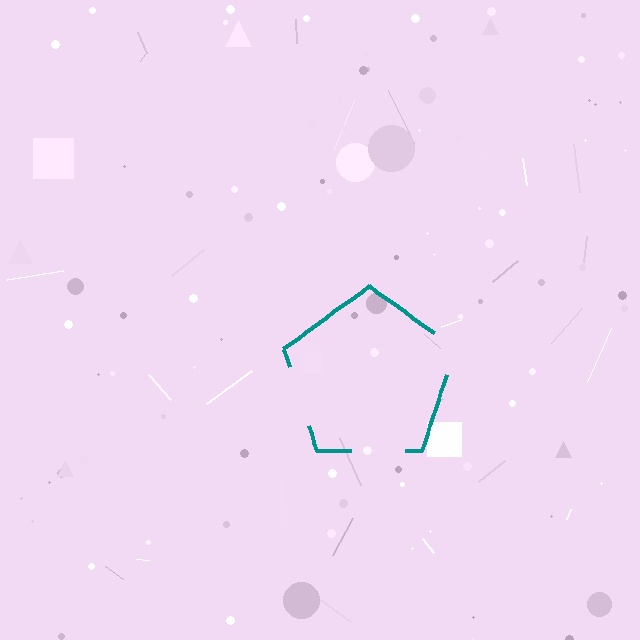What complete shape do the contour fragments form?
The contour fragments form a pentagon.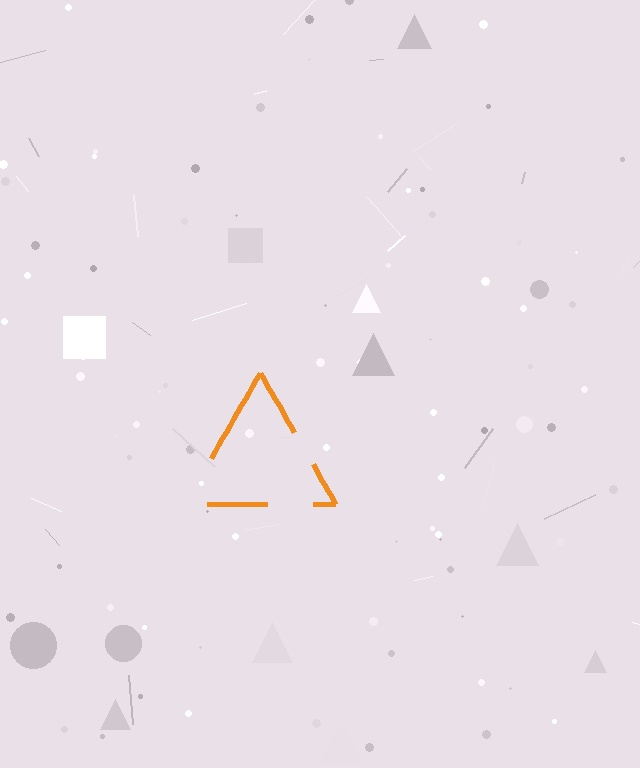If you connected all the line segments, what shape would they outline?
They would outline a triangle.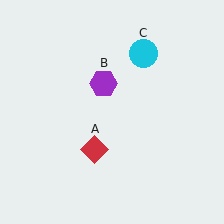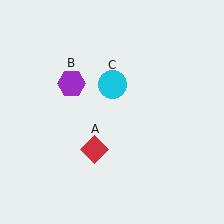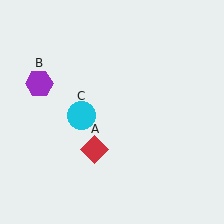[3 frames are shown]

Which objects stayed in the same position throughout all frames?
Red diamond (object A) remained stationary.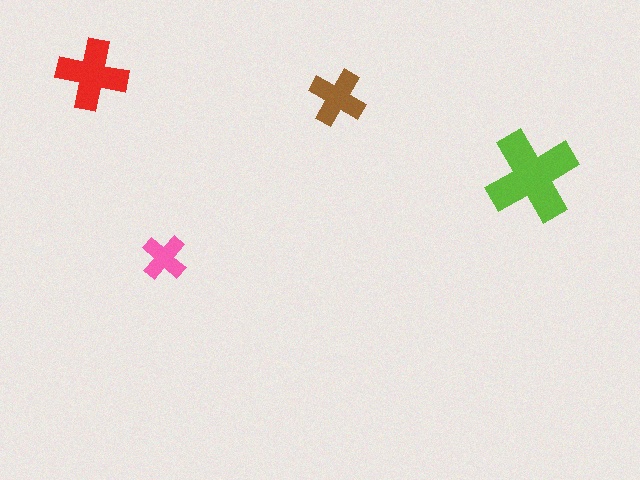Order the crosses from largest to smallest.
the lime one, the red one, the brown one, the pink one.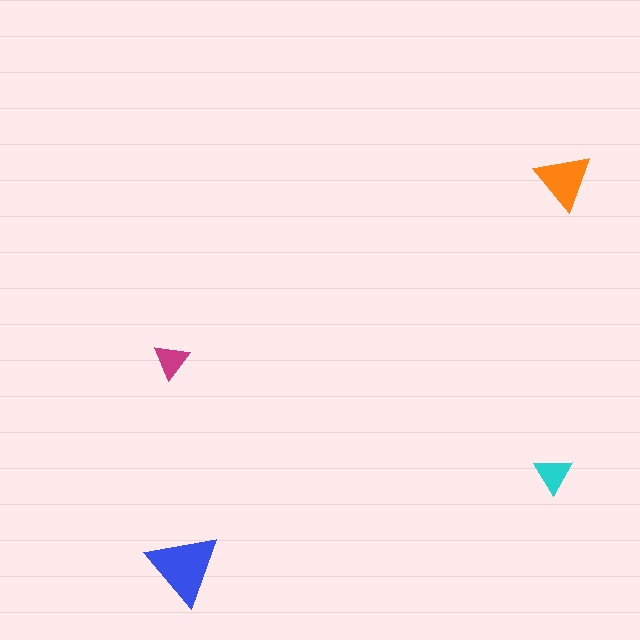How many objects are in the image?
There are 4 objects in the image.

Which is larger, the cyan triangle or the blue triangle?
The blue one.